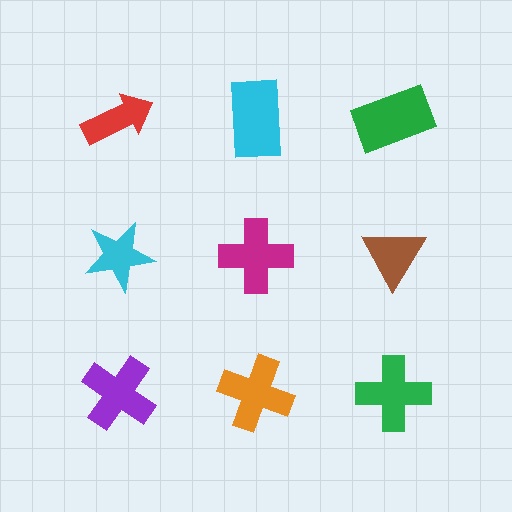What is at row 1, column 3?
A green rectangle.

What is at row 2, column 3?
A brown triangle.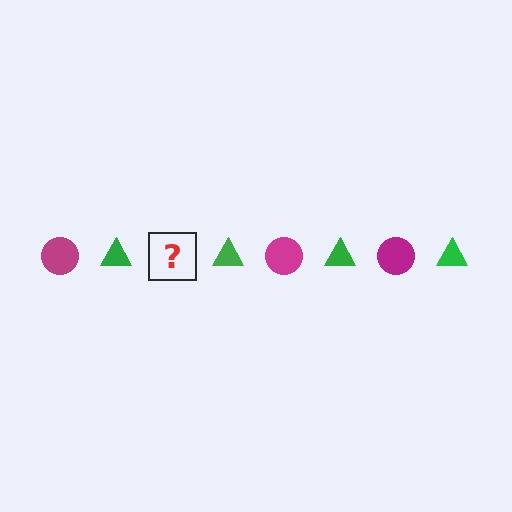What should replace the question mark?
The question mark should be replaced with a magenta circle.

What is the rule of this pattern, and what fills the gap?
The rule is that the pattern alternates between magenta circle and green triangle. The gap should be filled with a magenta circle.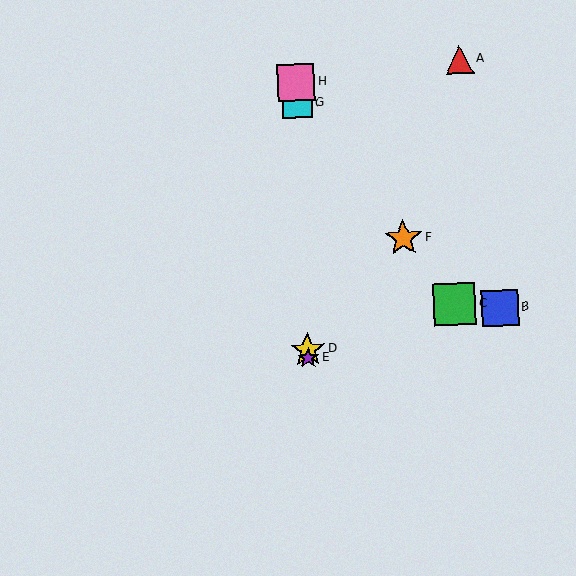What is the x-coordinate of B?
Object B is at x≈500.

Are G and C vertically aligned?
No, G is at x≈297 and C is at x≈455.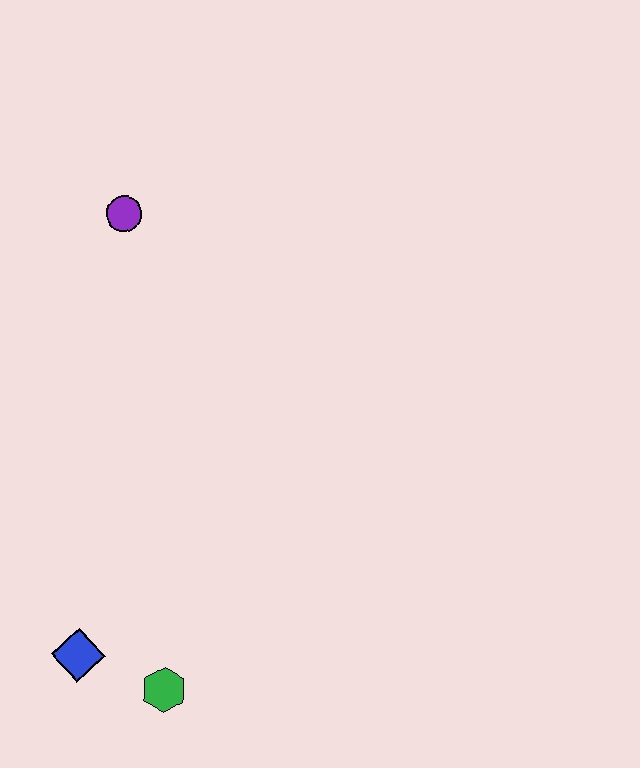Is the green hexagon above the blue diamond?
No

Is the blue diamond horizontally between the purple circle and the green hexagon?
No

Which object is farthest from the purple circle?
The green hexagon is farthest from the purple circle.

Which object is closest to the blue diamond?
The green hexagon is closest to the blue diamond.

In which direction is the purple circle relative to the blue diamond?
The purple circle is above the blue diamond.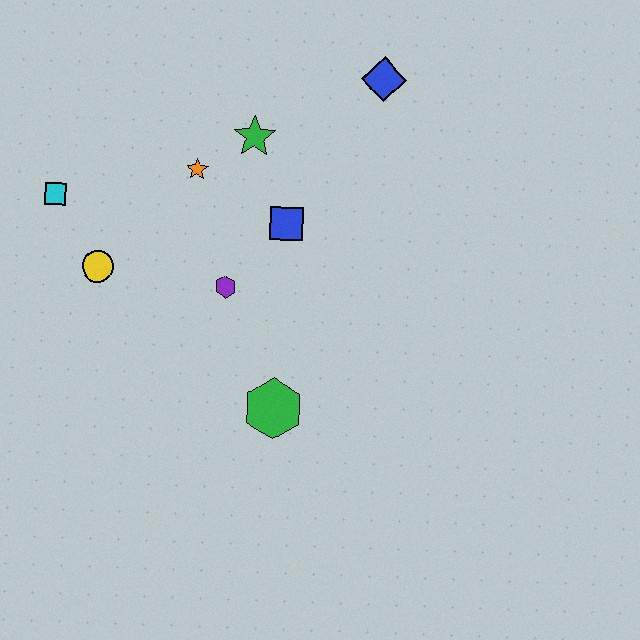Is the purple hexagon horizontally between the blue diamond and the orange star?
Yes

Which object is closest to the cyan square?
The yellow circle is closest to the cyan square.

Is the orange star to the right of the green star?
No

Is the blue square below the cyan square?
Yes